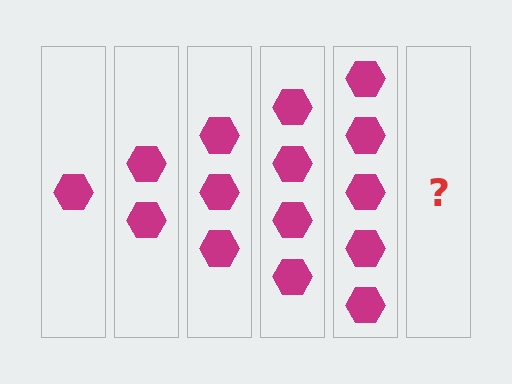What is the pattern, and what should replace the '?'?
The pattern is that each step adds one more hexagon. The '?' should be 6 hexagons.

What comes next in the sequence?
The next element should be 6 hexagons.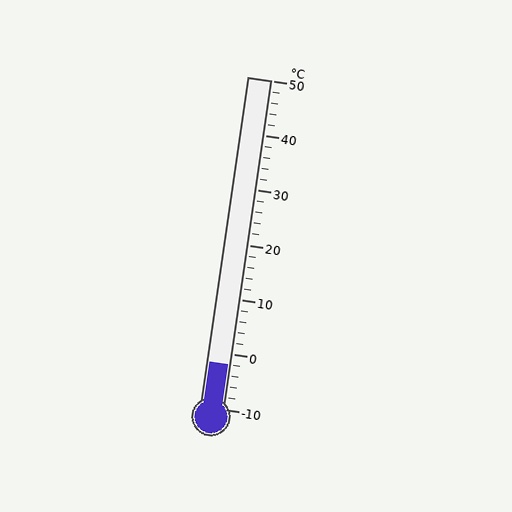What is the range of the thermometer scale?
The thermometer scale ranges from -10°C to 50°C.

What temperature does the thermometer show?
The thermometer shows approximately -2°C.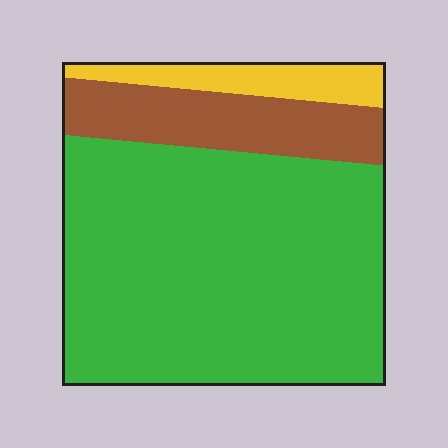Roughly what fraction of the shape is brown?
Brown covers about 20% of the shape.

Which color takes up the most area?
Green, at roughly 75%.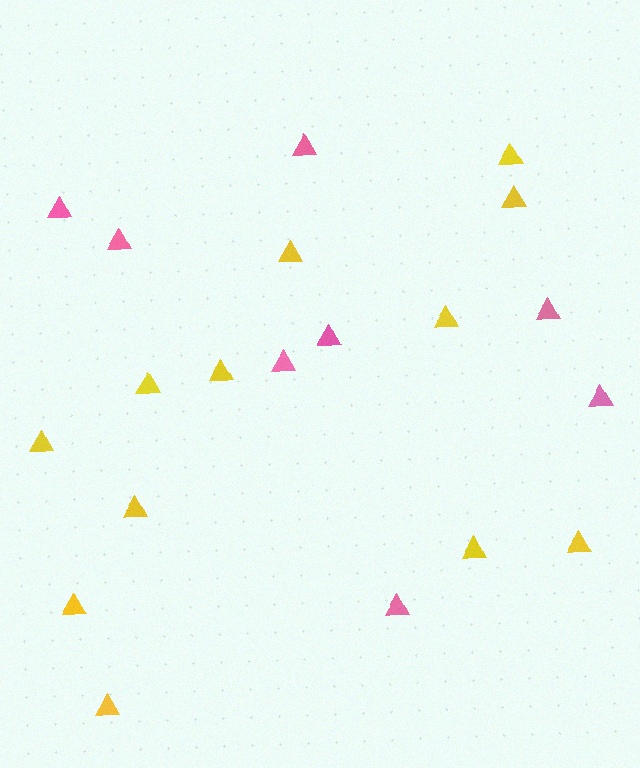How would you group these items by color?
There are 2 groups: one group of yellow triangles (12) and one group of pink triangles (8).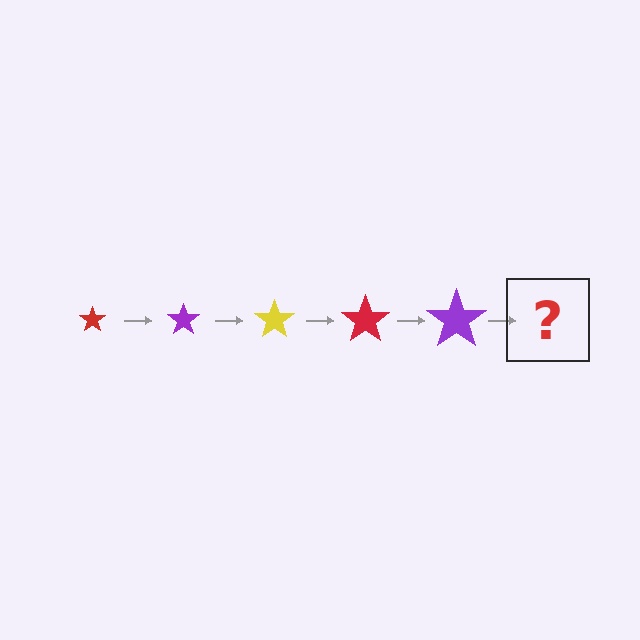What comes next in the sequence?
The next element should be a yellow star, larger than the previous one.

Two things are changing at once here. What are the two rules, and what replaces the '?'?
The two rules are that the star grows larger each step and the color cycles through red, purple, and yellow. The '?' should be a yellow star, larger than the previous one.